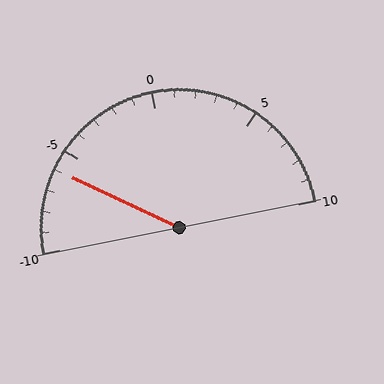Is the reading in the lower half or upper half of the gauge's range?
The reading is in the lower half of the range (-10 to 10).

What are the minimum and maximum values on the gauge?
The gauge ranges from -10 to 10.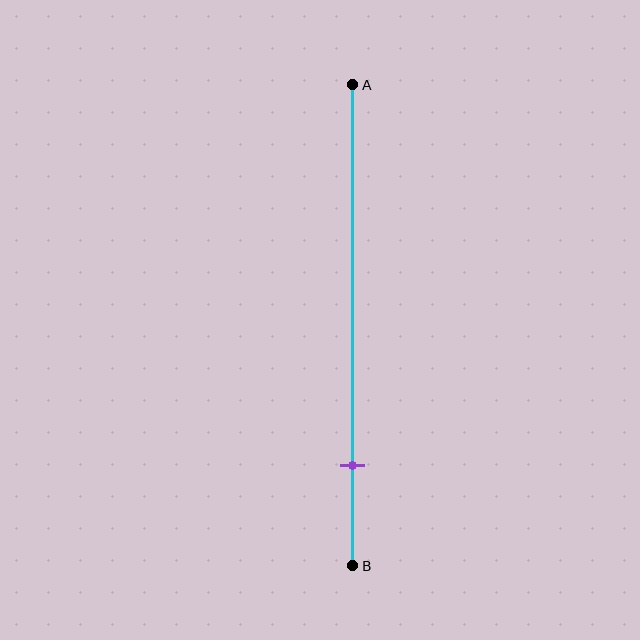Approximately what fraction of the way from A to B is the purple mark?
The purple mark is approximately 80% of the way from A to B.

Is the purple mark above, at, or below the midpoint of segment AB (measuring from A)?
The purple mark is below the midpoint of segment AB.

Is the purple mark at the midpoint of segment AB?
No, the mark is at about 80% from A, not at the 50% midpoint.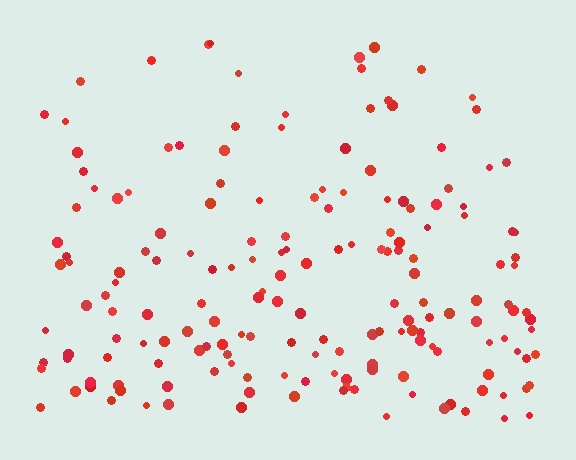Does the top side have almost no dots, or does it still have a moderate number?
Still a moderate number, just noticeably fewer than the bottom.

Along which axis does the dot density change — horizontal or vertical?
Vertical.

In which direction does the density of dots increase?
From top to bottom, with the bottom side densest.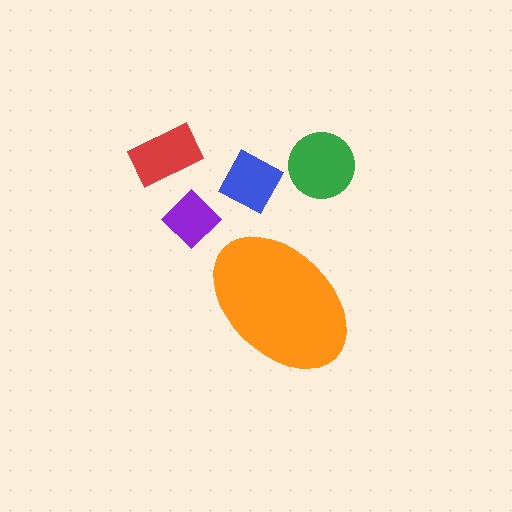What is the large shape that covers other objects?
An orange ellipse.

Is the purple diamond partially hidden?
No, the purple diamond is fully visible.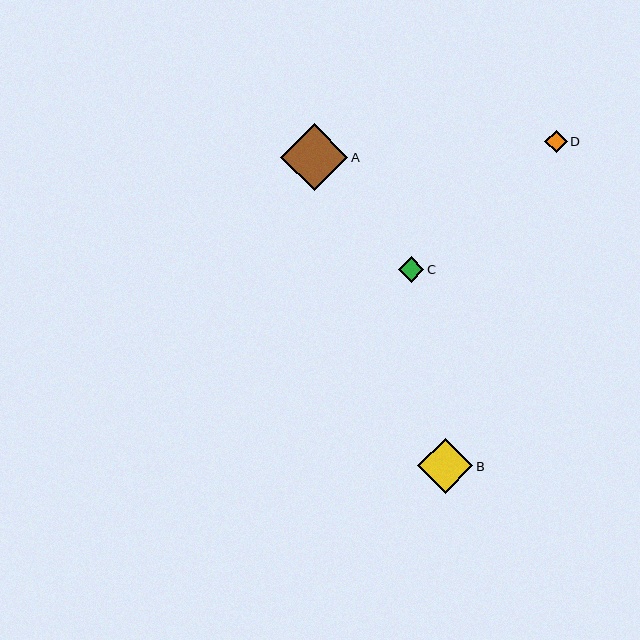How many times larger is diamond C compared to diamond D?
Diamond C is approximately 1.1 times the size of diamond D.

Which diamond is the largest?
Diamond A is the largest with a size of approximately 68 pixels.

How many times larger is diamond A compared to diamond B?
Diamond A is approximately 1.2 times the size of diamond B.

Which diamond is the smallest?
Diamond D is the smallest with a size of approximately 22 pixels.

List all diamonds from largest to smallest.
From largest to smallest: A, B, C, D.